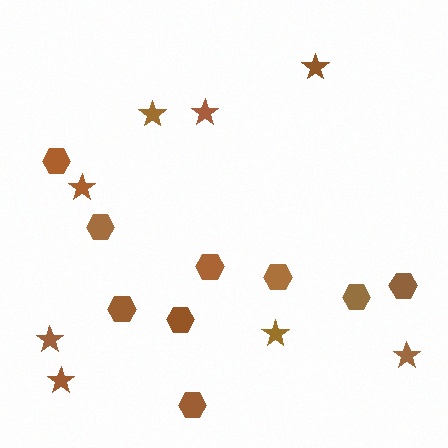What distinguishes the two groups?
There are 2 groups: one group of hexagons (9) and one group of stars (8).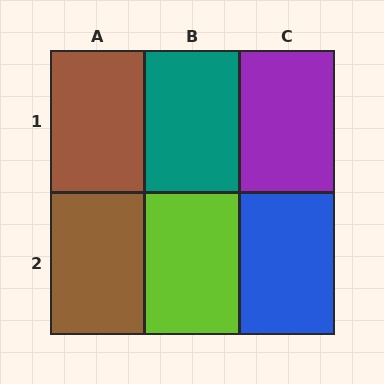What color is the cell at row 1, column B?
Teal.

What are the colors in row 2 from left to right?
Brown, lime, blue.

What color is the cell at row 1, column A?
Brown.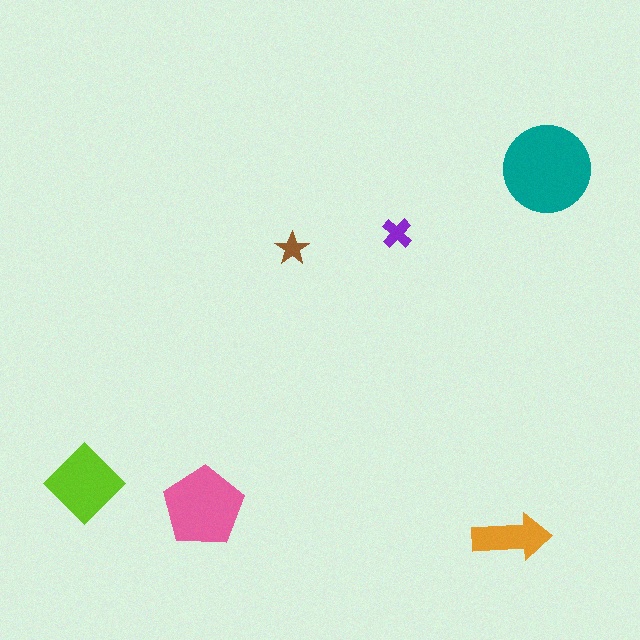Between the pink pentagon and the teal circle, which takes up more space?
The teal circle.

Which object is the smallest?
The brown star.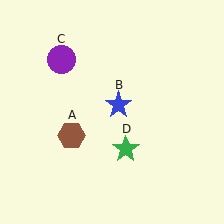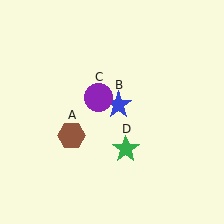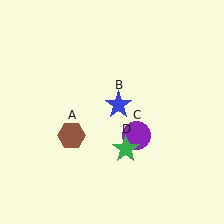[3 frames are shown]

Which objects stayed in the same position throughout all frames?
Brown hexagon (object A) and blue star (object B) and green star (object D) remained stationary.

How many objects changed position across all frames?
1 object changed position: purple circle (object C).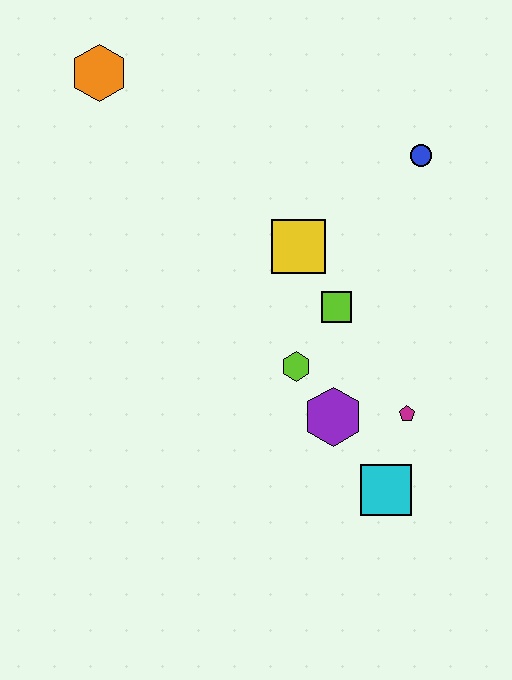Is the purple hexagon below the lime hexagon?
Yes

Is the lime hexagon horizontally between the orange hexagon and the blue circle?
Yes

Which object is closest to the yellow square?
The lime square is closest to the yellow square.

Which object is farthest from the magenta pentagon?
The orange hexagon is farthest from the magenta pentagon.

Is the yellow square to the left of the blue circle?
Yes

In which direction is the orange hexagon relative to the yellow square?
The orange hexagon is to the left of the yellow square.